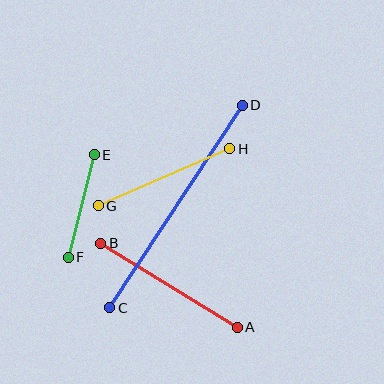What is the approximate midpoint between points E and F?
The midpoint is at approximately (81, 206) pixels.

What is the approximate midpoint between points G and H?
The midpoint is at approximately (164, 177) pixels.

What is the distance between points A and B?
The distance is approximately 161 pixels.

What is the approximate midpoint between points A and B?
The midpoint is at approximately (169, 285) pixels.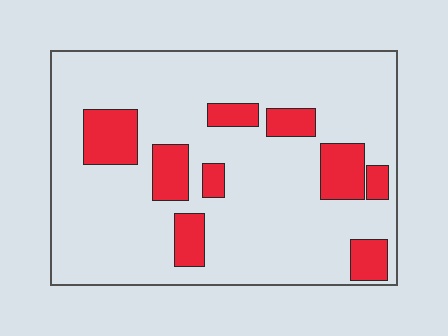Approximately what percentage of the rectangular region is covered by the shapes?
Approximately 20%.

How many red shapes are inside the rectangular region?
9.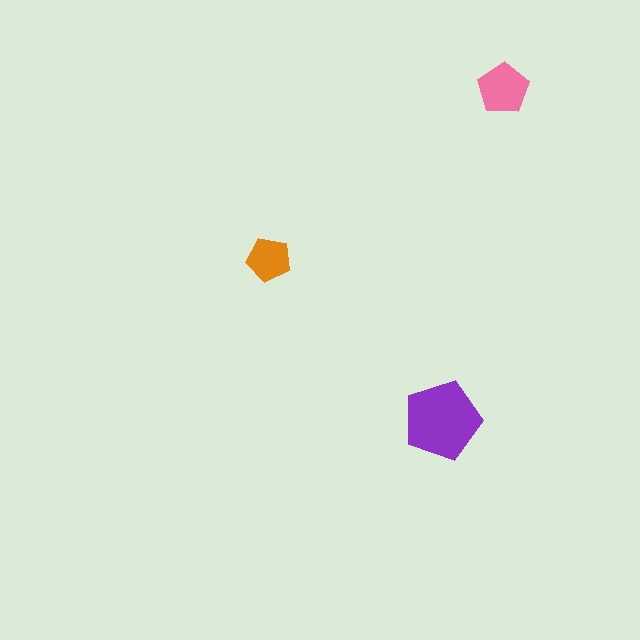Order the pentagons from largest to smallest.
the purple one, the pink one, the orange one.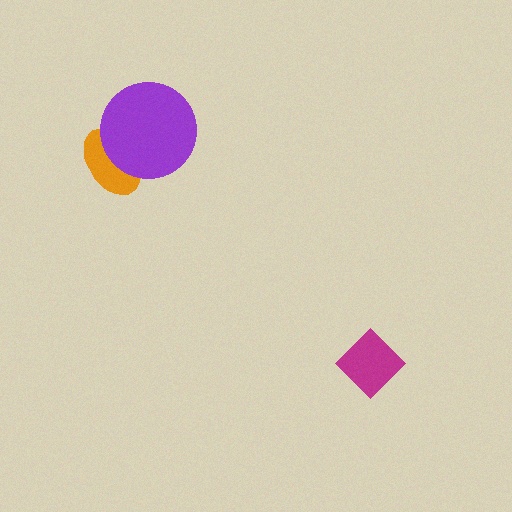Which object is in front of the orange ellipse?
The purple circle is in front of the orange ellipse.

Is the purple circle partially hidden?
No, no other shape covers it.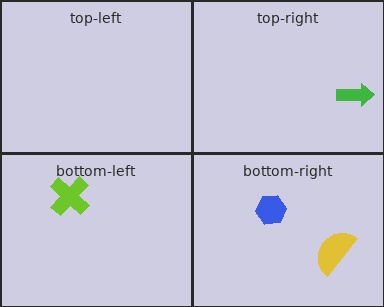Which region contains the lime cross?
The bottom-left region.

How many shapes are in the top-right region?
1.